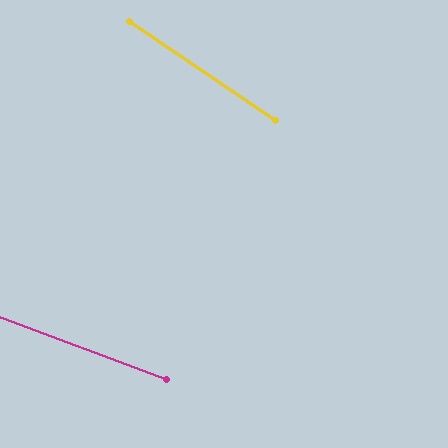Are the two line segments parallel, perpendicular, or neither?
Neither parallel nor perpendicular — they differ by about 14°.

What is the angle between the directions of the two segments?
Approximately 14 degrees.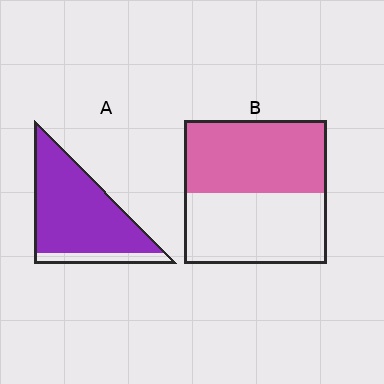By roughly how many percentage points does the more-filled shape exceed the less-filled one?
By roughly 35 percentage points (A over B).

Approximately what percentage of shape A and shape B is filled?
A is approximately 85% and B is approximately 50%.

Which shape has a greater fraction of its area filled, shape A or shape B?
Shape A.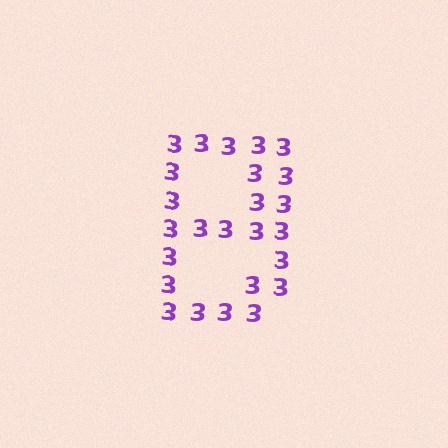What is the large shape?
The large shape is the letter B.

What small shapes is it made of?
It is made of small digit 3's.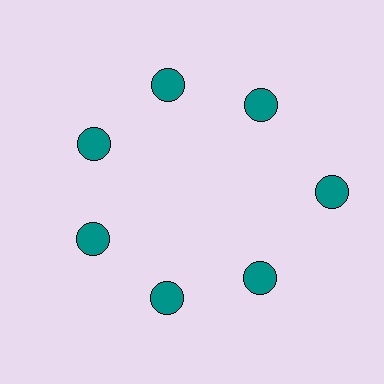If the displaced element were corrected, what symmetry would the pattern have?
It would have 7-fold rotational symmetry — the pattern would map onto itself every 51 degrees.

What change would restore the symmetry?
The symmetry would be restored by moving it inward, back onto the ring so that all 7 circles sit at equal angles and equal distance from the center.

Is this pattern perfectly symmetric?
No. The 7 teal circles are arranged in a ring, but one element near the 3 o'clock position is pushed outward from the center, breaking the 7-fold rotational symmetry.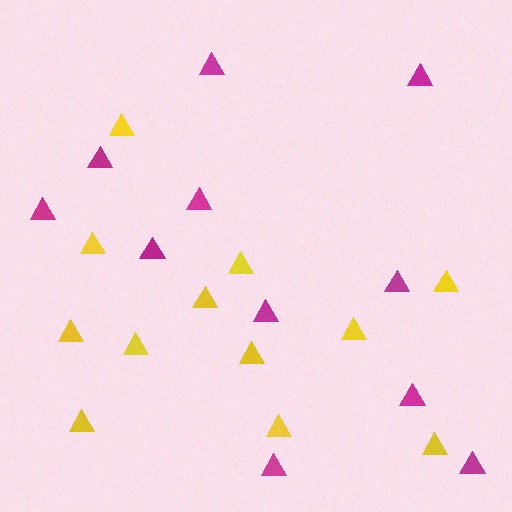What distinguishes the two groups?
There are 2 groups: one group of magenta triangles (11) and one group of yellow triangles (12).